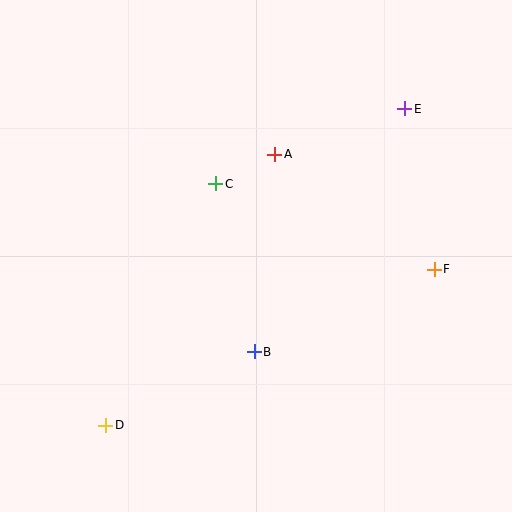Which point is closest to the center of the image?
Point C at (216, 184) is closest to the center.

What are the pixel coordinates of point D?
Point D is at (106, 425).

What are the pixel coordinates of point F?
Point F is at (434, 269).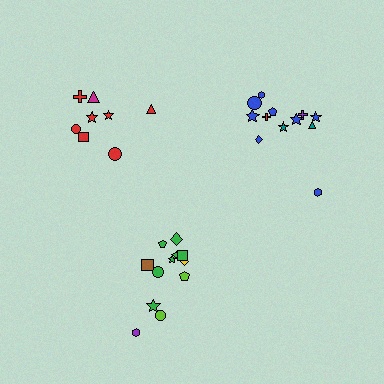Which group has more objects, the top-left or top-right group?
The top-right group.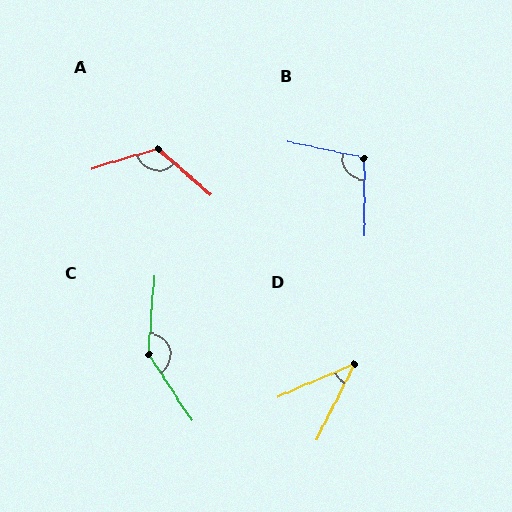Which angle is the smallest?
D, at approximately 40 degrees.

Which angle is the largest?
C, at approximately 142 degrees.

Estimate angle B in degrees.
Approximately 102 degrees.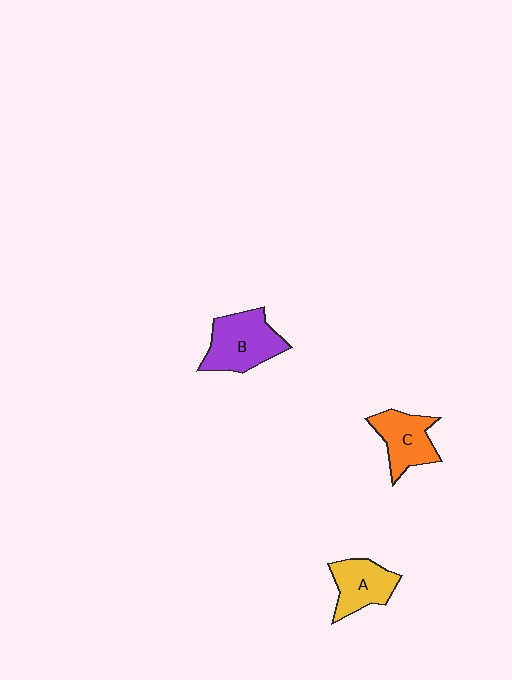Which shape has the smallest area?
Shape A (yellow).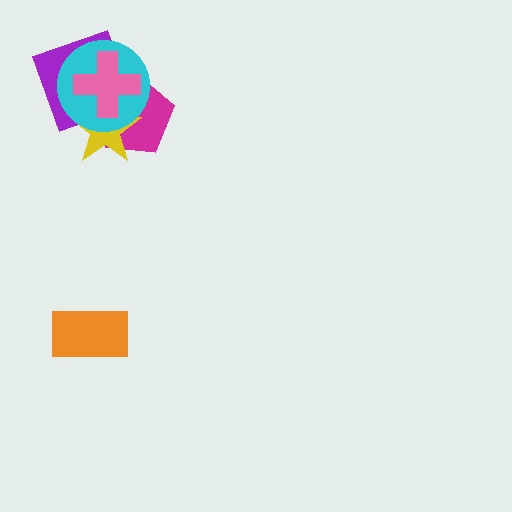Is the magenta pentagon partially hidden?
Yes, it is partially covered by another shape.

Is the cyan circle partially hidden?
Yes, it is partially covered by another shape.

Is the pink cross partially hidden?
No, no other shape covers it.